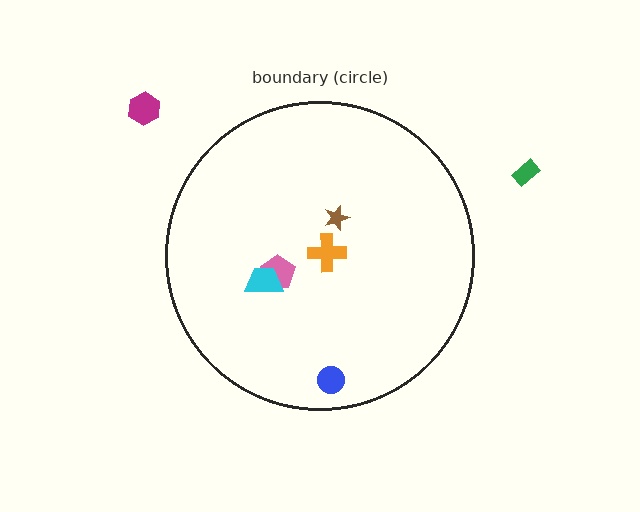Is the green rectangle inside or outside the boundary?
Outside.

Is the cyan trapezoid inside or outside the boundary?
Inside.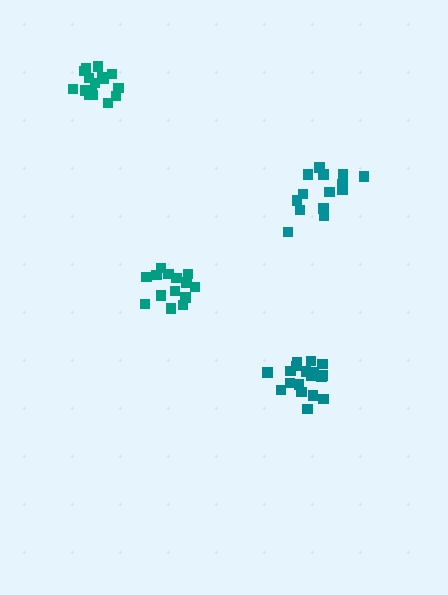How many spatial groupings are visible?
There are 4 spatial groupings.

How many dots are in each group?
Group 1: 14 dots, Group 2: 16 dots, Group 3: 14 dots, Group 4: 18 dots (62 total).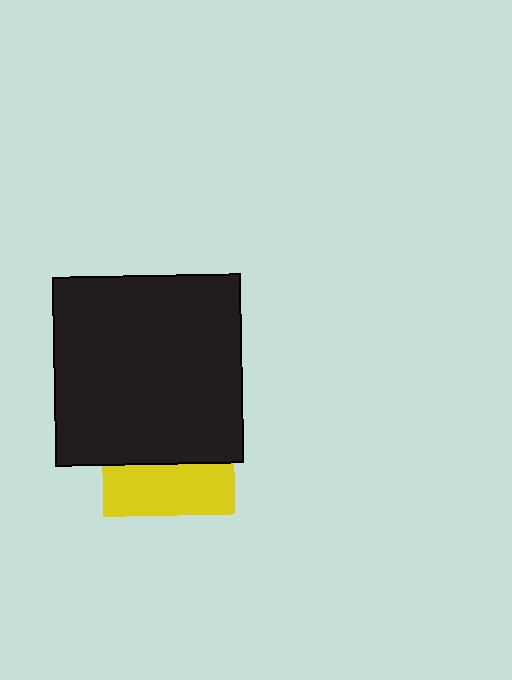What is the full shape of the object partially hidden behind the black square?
The partially hidden object is a yellow square.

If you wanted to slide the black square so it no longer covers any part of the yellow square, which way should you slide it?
Slide it up — that is the most direct way to separate the two shapes.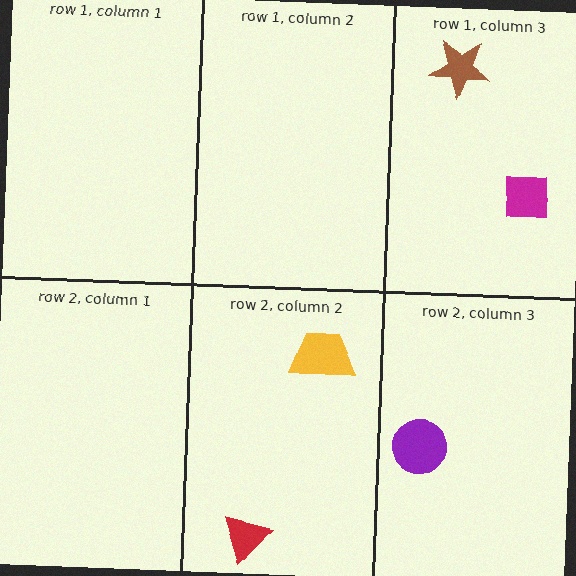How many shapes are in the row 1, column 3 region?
2.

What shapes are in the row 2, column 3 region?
The purple circle.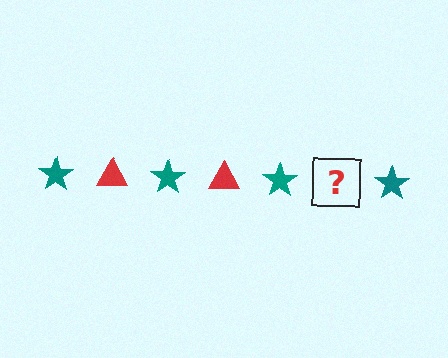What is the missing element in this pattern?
The missing element is a red triangle.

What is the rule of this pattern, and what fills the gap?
The rule is that the pattern alternates between teal star and red triangle. The gap should be filled with a red triangle.